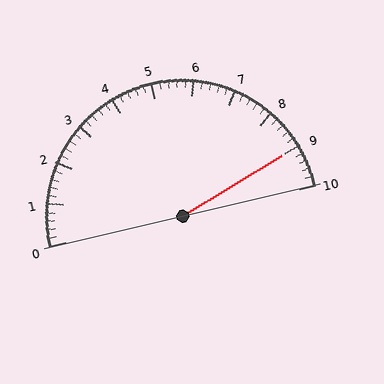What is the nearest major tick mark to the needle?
The nearest major tick mark is 9.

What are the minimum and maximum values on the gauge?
The gauge ranges from 0 to 10.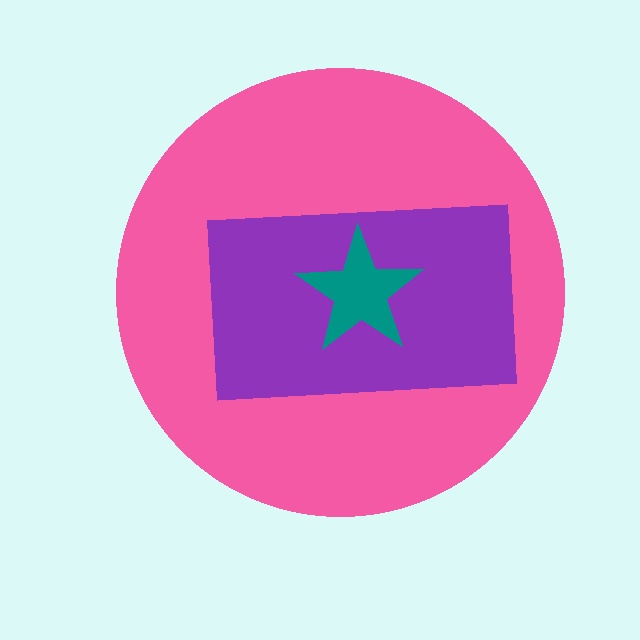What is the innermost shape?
The teal star.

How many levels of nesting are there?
3.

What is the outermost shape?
The pink circle.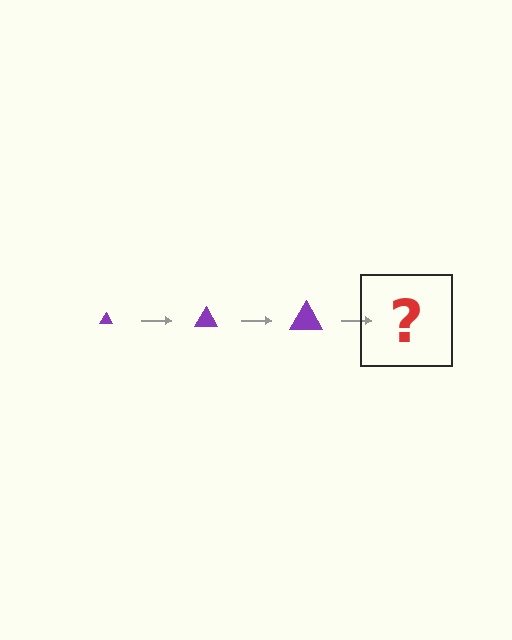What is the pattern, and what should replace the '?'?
The pattern is that the triangle gets progressively larger each step. The '?' should be a purple triangle, larger than the previous one.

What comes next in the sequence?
The next element should be a purple triangle, larger than the previous one.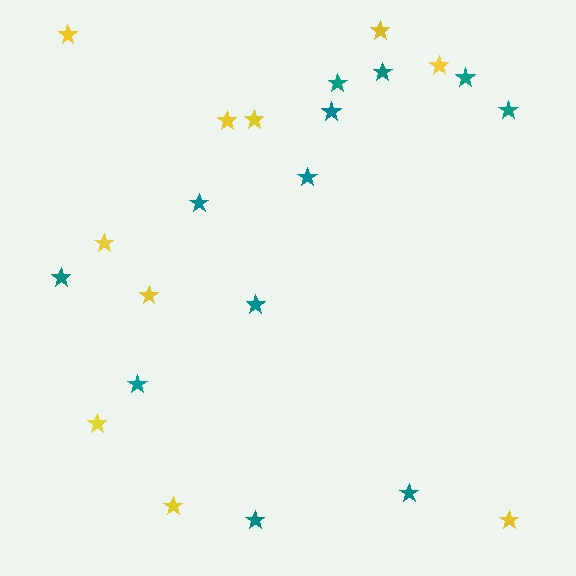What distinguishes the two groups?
There are 2 groups: one group of teal stars (12) and one group of yellow stars (10).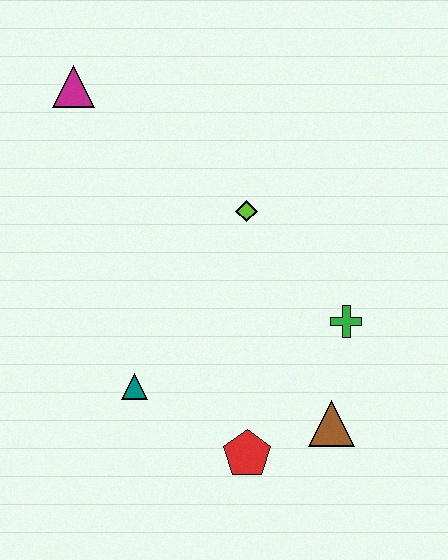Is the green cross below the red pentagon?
No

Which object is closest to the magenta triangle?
The lime diamond is closest to the magenta triangle.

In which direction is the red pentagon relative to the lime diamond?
The red pentagon is below the lime diamond.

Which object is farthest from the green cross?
The magenta triangle is farthest from the green cross.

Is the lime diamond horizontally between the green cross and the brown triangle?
No